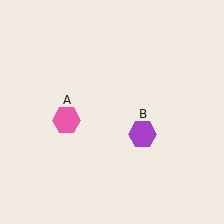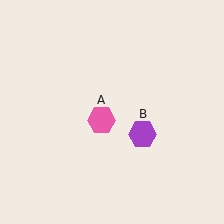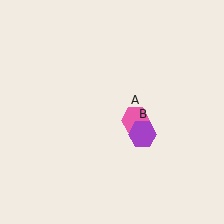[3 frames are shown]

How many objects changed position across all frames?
1 object changed position: pink hexagon (object A).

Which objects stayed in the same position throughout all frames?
Purple hexagon (object B) remained stationary.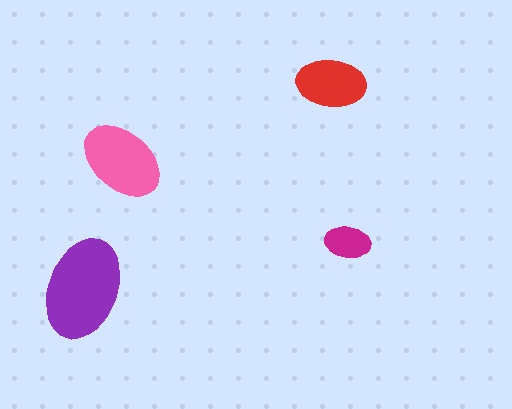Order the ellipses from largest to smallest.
the purple one, the pink one, the red one, the magenta one.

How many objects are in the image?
There are 4 objects in the image.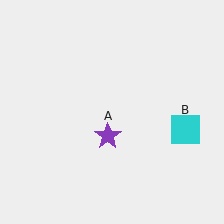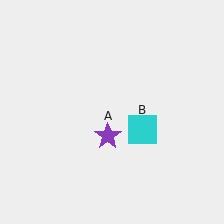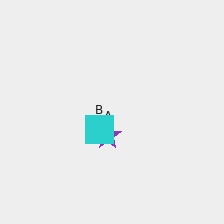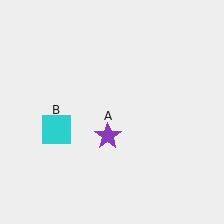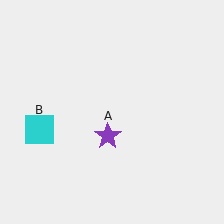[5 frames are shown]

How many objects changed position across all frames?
1 object changed position: cyan square (object B).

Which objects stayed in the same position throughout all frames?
Purple star (object A) remained stationary.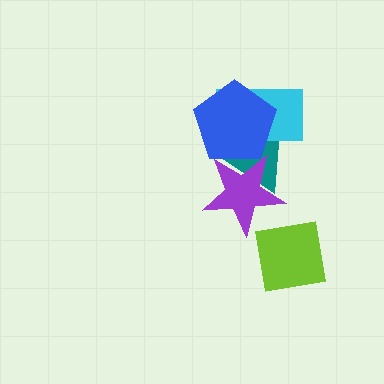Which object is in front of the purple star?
The blue pentagon is in front of the purple star.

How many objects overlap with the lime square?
0 objects overlap with the lime square.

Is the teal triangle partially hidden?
Yes, it is partially covered by another shape.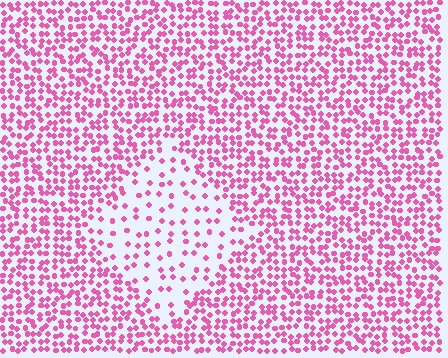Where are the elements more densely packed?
The elements are more densely packed outside the diamond boundary.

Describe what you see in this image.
The image contains small pink elements arranged at two different densities. A diamond-shaped region is visible where the elements are less densely packed than the surrounding area.